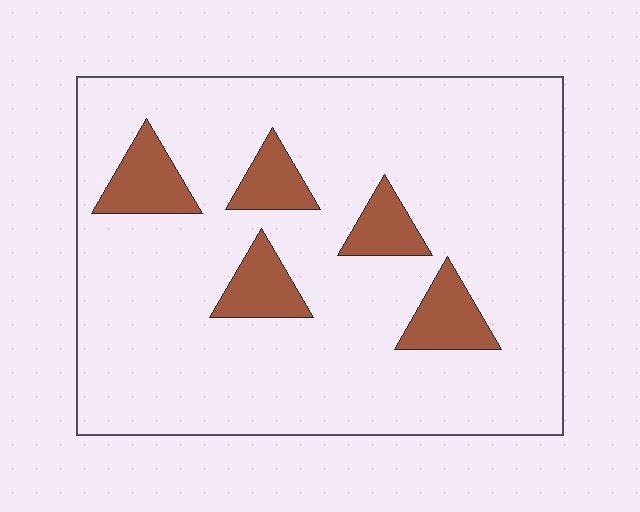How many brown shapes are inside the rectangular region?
5.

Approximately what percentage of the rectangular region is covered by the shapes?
Approximately 15%.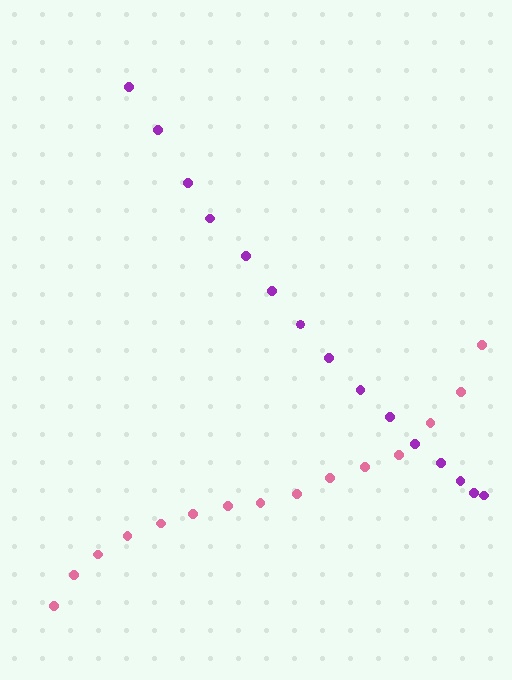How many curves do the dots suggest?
There are 2 distinct paths.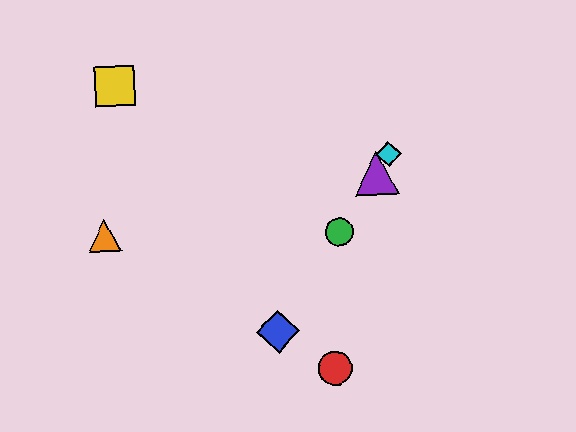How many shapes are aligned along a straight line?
4 shapes (the blue diamond, the green circle, the purple triangle, the cyan diamond) are aligned along a straight line.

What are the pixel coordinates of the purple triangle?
The purple triangle is at (377, 173).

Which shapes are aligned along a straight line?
The blue diamond, the green circle, the purple triangle, the cyan diamond are aligned along a straight line.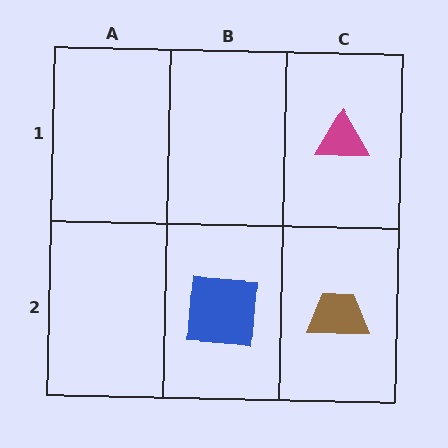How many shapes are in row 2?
2 shapes.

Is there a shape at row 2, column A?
No, that cell is empty.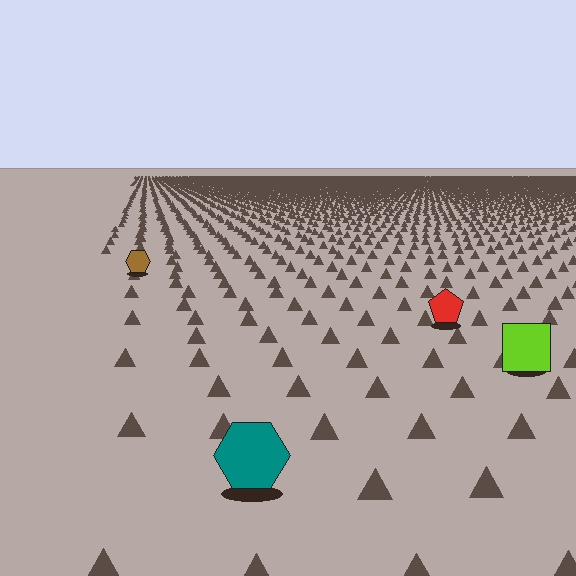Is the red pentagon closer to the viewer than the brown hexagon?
Yes. The red pentagon is closer — you can tell from the texture gradient: the ground texture is coarser near it.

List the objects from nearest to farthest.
From nearest to farthest: the teal hexagon, the lime square, the red pentagon, the brown hexagon.